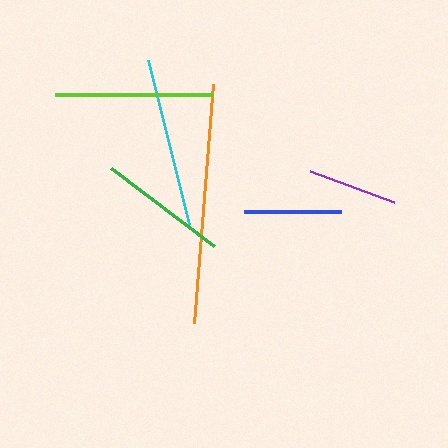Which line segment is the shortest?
The purple line is the shortest at approximately 89 pixels.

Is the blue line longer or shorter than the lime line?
The lime line is longer than the blue line.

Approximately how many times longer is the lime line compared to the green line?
The lime line is approximately 1.2 times the length of the green line.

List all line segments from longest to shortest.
From longest to shortest: orange, cyan, lime, green, blue, purple.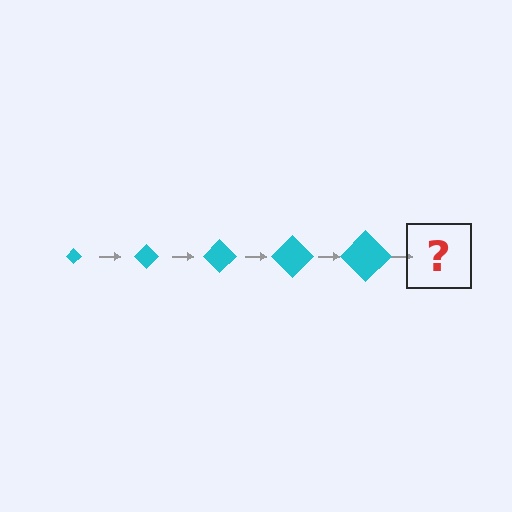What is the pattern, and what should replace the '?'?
The pattern is that the diamond gets progressively larger each step. The '?' should be a cyan diamond, larger than the previous one.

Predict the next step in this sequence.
The next step is a cyan diamond, larger than the previous one.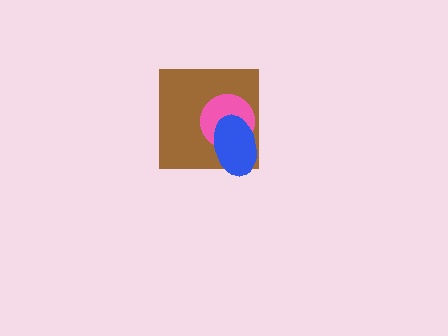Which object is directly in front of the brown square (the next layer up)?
The pink circle is directly in front of the brown square.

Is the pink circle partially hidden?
Yes, it is partially covered by another shape.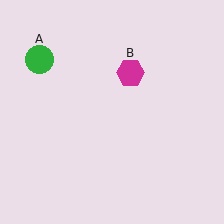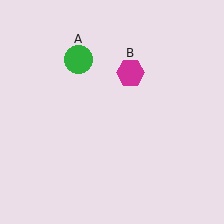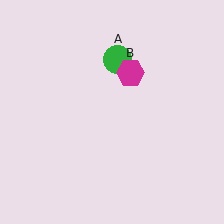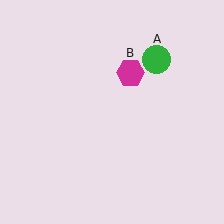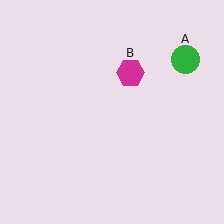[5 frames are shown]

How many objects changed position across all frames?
1 object changed position: green circle (object A).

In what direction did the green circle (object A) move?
The green circle (object A) moved right.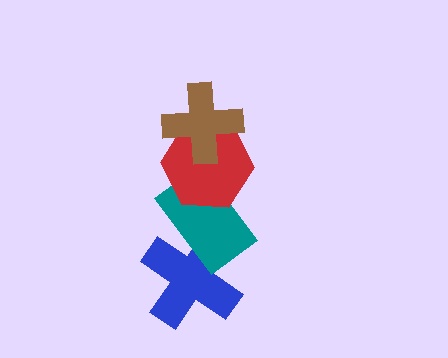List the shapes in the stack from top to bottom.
From top to bottom: the brown cross, the red hexagon, the teal rectangle, the blue cross.